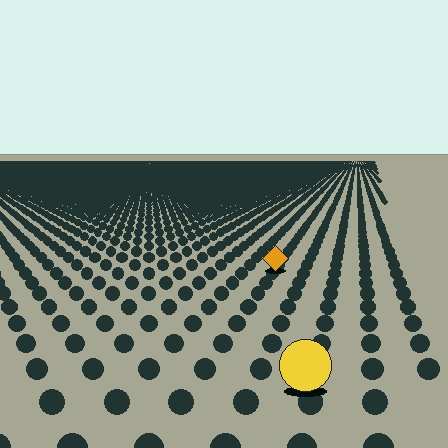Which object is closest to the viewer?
The yellow circle is closest. The texture marks near it are larger and more spread out.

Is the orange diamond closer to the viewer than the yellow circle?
No. The yellow circle is closer — you can tell from the texture gradient: the ground texture is coarser near it.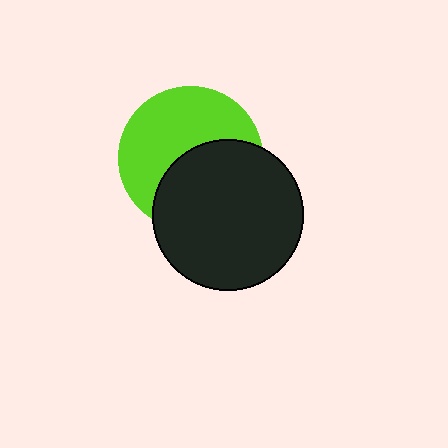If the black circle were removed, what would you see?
You would see the complete lime circle.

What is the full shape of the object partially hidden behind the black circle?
The partially hidden object is a lime circle.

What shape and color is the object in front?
The object in front is a black circle.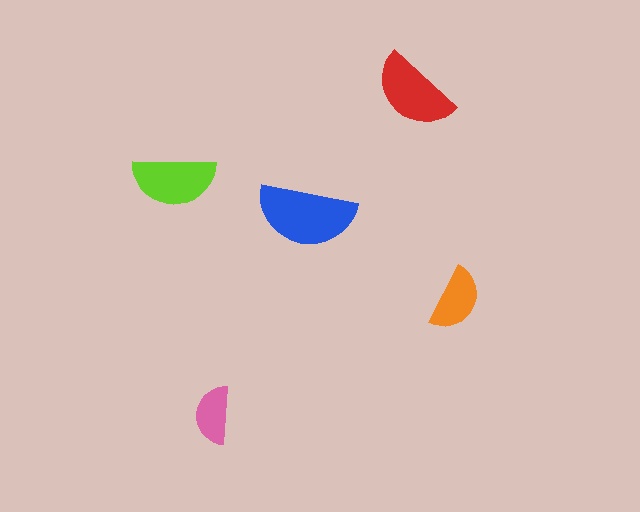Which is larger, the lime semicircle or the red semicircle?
The red one.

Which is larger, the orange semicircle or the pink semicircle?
The orange one.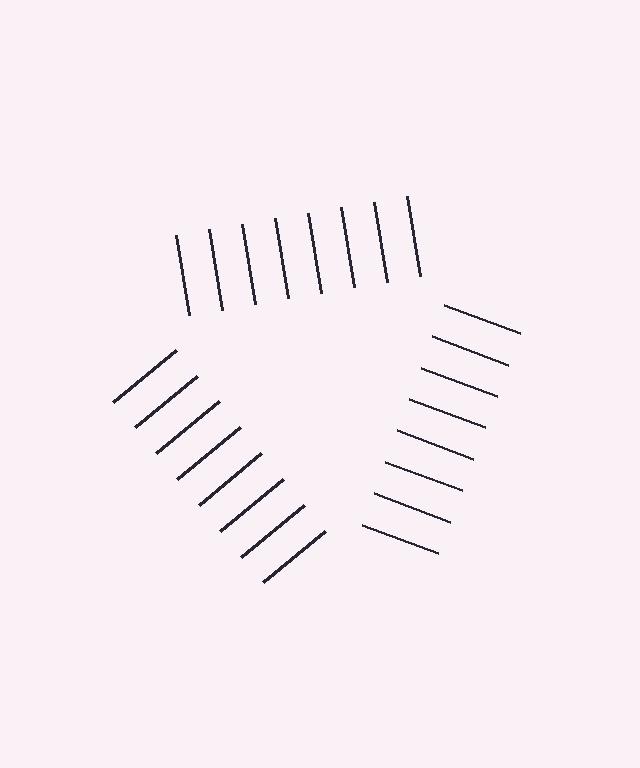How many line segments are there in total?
24 — 8 along each of the 3 edges.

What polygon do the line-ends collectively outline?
An illusory triangle — the line segments terminate on its edges but no continuous stroke is drawn.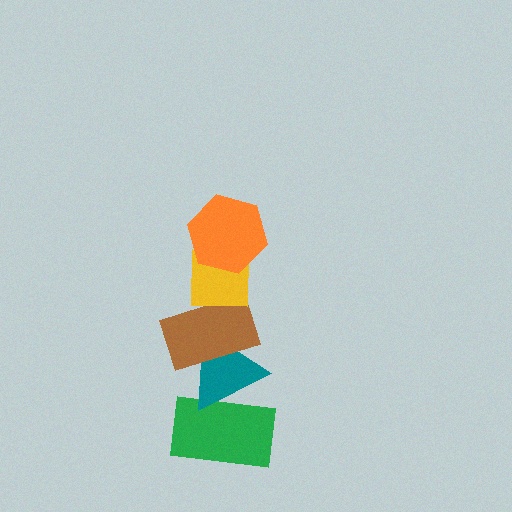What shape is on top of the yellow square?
The orange hexagon is on top of the yellow square.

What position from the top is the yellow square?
The yellow square is 2nd from the top.